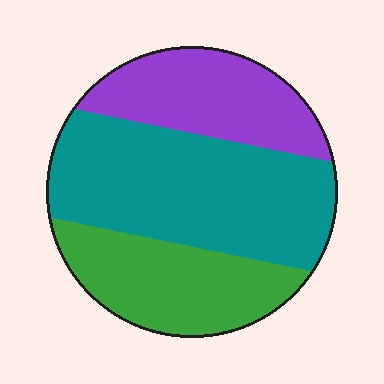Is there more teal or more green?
Teal.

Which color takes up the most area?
Teal, at roughly 45%.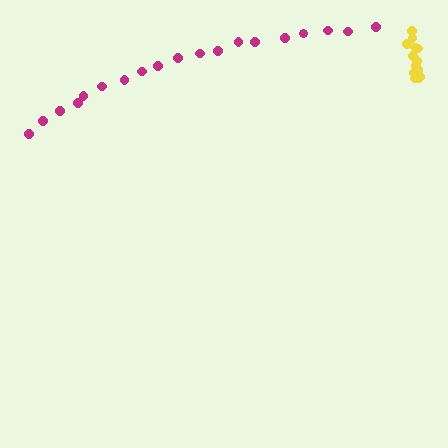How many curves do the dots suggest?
There are 2 distinct paths.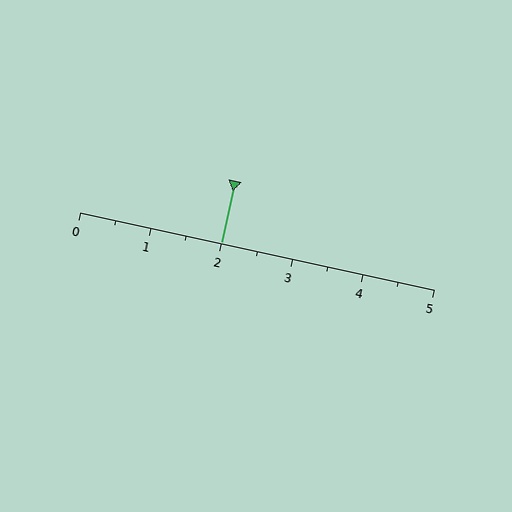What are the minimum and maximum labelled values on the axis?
The axis runs from 0 to 5.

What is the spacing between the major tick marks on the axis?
The major ticks are spaced 1 apart.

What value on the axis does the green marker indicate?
The marker indicates approximately 2.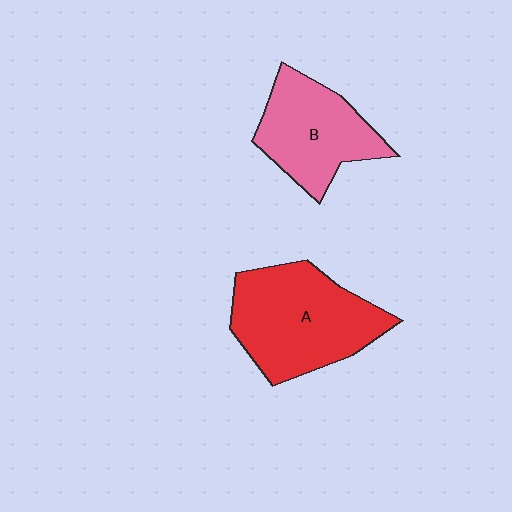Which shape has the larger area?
Shape A (red).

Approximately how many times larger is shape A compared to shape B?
Approximately 1.3 times.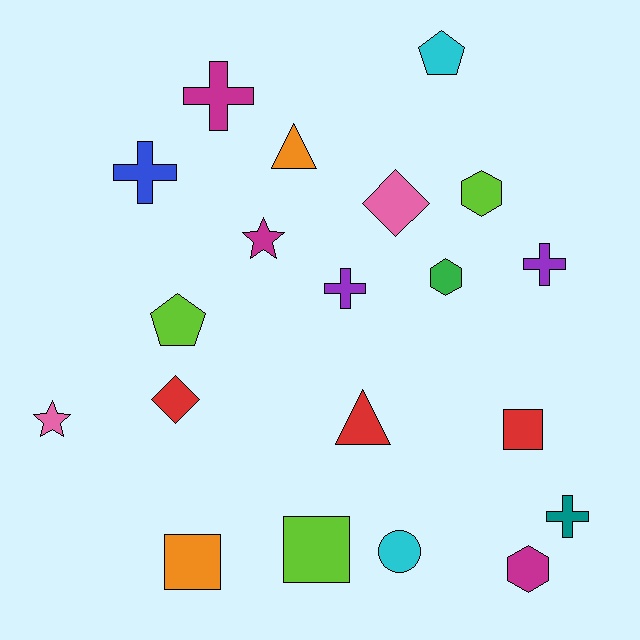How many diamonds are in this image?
There are 2 diamonds.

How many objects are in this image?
There are 20 objects.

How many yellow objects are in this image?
There are no yellow objects.